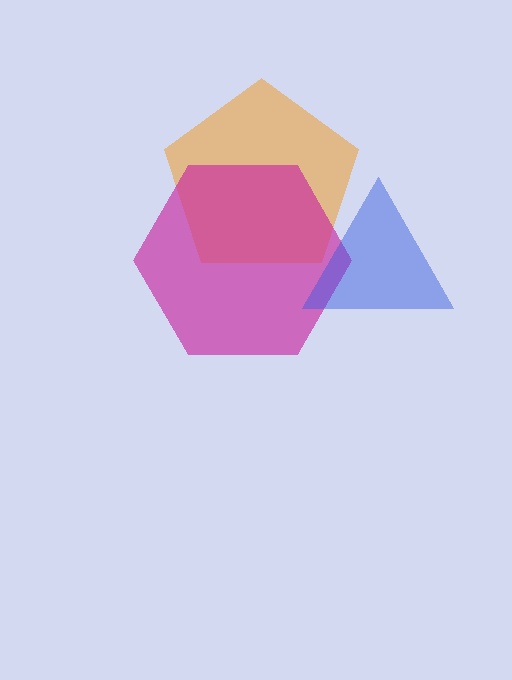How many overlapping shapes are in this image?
There are 3 overlapping shapes in the image.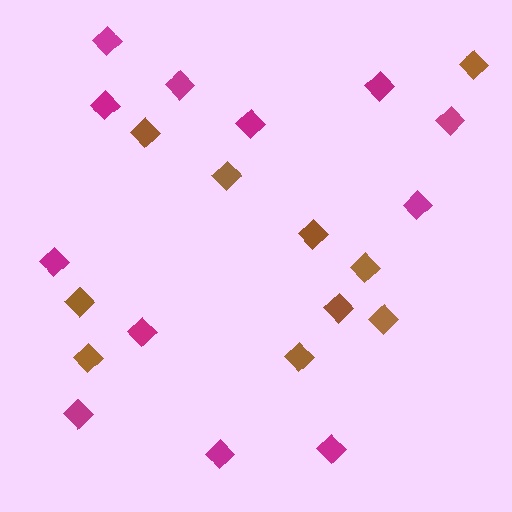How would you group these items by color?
There are 2 groups: one group of magenta diamonds (12) and one group of brown diamonds (10).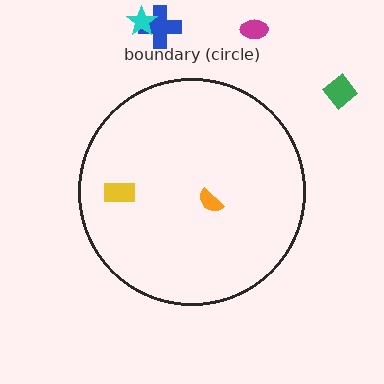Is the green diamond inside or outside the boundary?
Outside.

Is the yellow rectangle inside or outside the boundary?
Inside.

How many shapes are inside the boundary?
2 inside, 4 outside.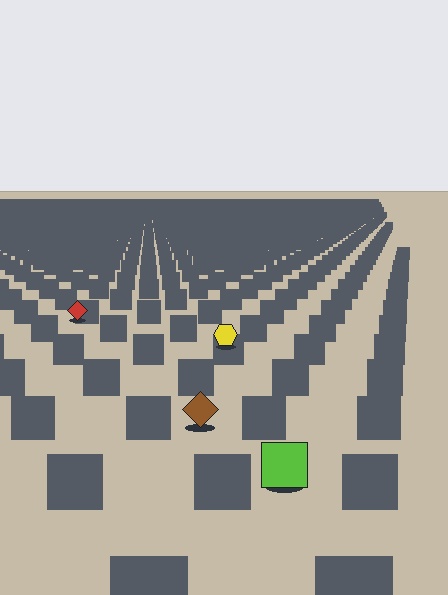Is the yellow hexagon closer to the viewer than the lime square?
No. The lime square is closer — you can tell from the texture gradient: the ground texture is coarser near it.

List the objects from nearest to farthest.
From nearest to farthest: the lime square, the brown diamond, the yellow hexagon, the red diamond.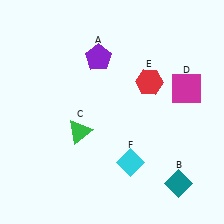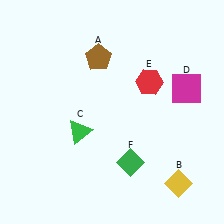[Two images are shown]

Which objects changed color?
A changed from purple to brown. B changed from teal to yellow. F changed from cyan to green.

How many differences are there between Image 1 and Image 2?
There are 3 differences between the two images.